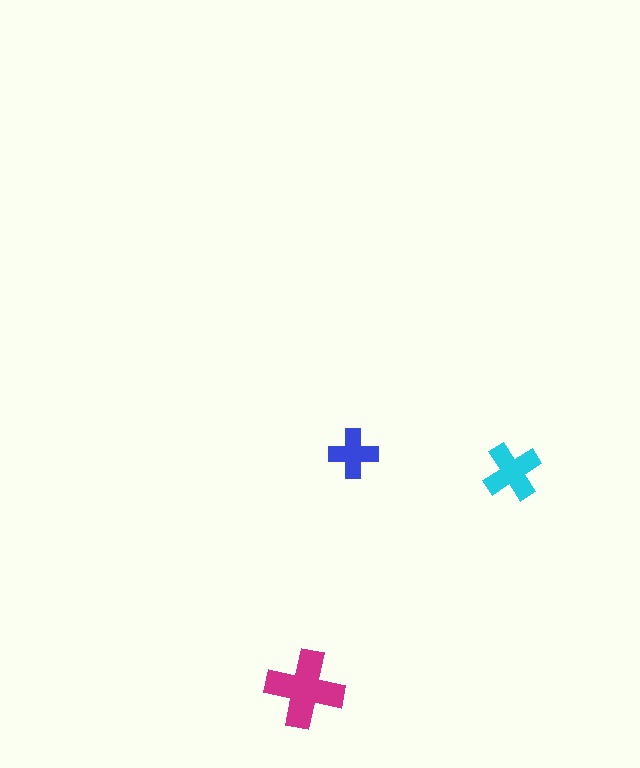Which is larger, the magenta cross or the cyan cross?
The magenta one.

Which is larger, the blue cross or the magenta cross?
The magenta one.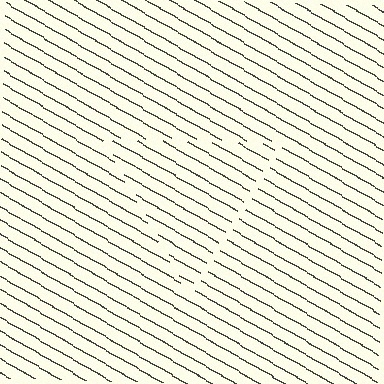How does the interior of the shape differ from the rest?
The interior of the shape contains the same grating, shifted by half a period — the contour is defined by the phase discontinuity where line-ends from the inner and outer gratings abut.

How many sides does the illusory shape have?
3 sides — the line-ends trace a triangle.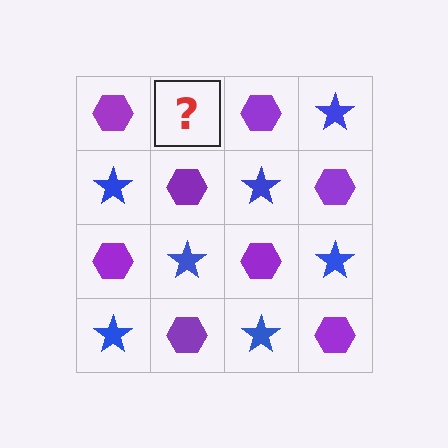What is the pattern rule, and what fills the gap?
The rule is that it alternates purple hexagon and blue star in a checkerboard pattern. The gap should be filled with a blue star.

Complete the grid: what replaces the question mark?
The question mark should be replaced with a blue star.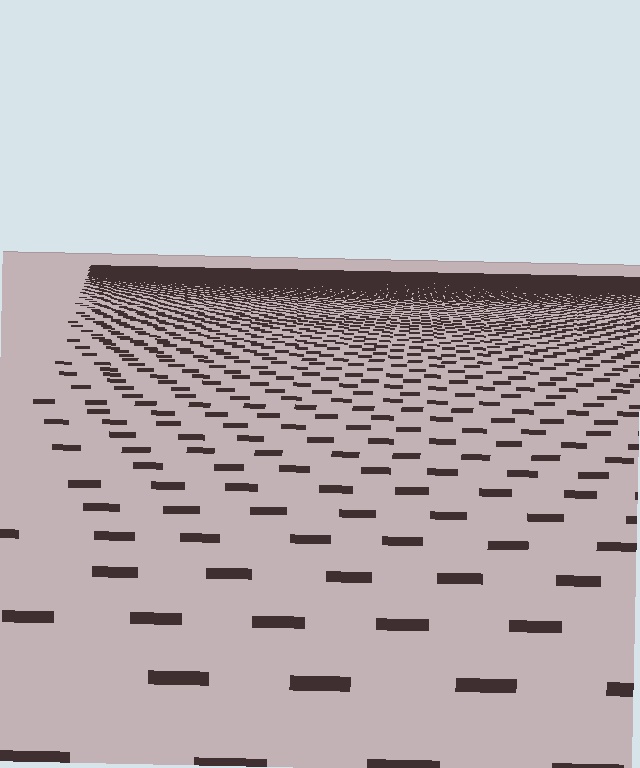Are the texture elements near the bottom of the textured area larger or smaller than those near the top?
Larger. Near the bottom, elements are closer to the viewer and appear at a bigger on-screen size.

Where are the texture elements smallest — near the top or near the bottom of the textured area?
Near the top.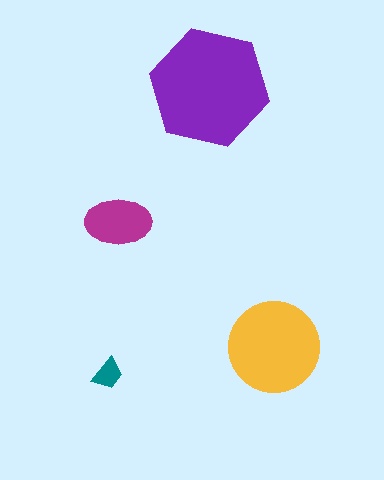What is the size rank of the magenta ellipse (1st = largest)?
3rd.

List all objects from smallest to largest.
The teal trapezoid, the magenta ellipse, the yellow circle, the purple hexagon.